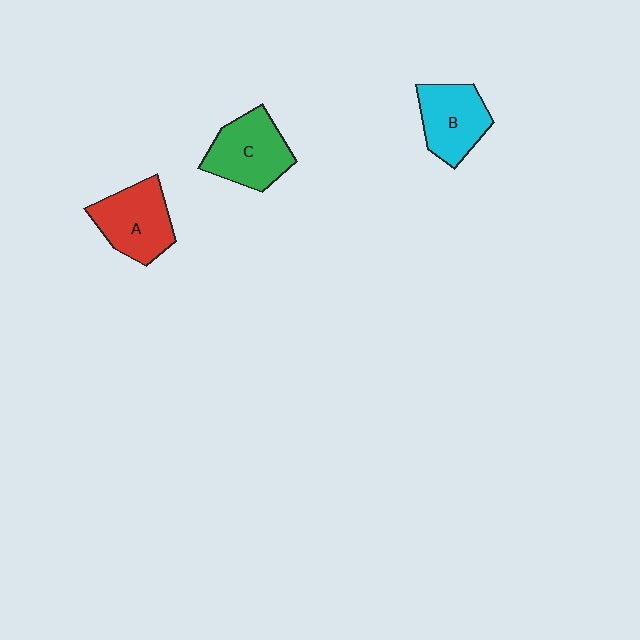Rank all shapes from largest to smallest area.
From largest to smallest: C (green), A (red), B (cyan).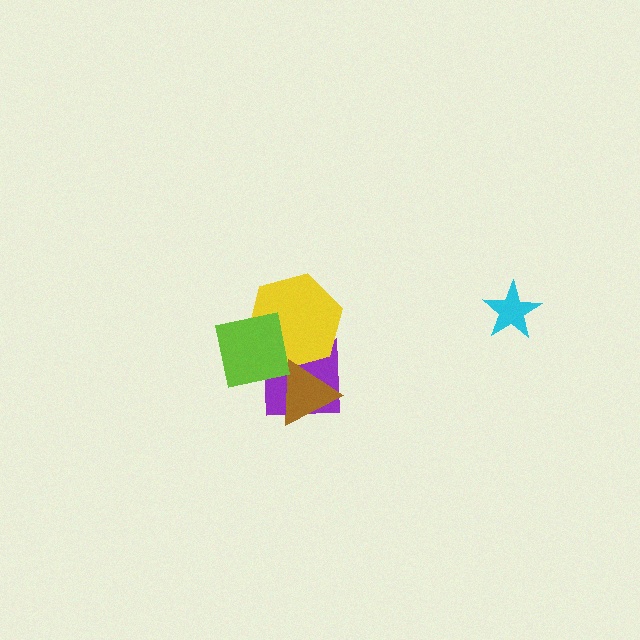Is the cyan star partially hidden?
No, no other shape covers it.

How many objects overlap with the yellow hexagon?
3 objects overlap with the yellow hexagon.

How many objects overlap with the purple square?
3 objects overlap with the purple square.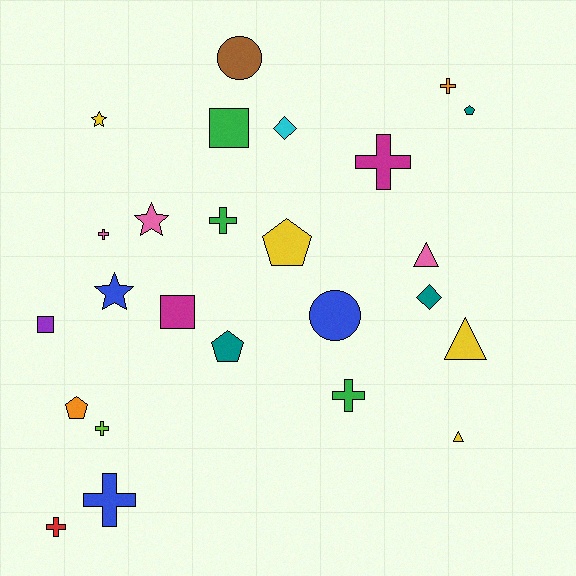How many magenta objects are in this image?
There are 2 magenta objects.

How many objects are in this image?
There are 25 objects.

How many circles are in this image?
There are 2 circles.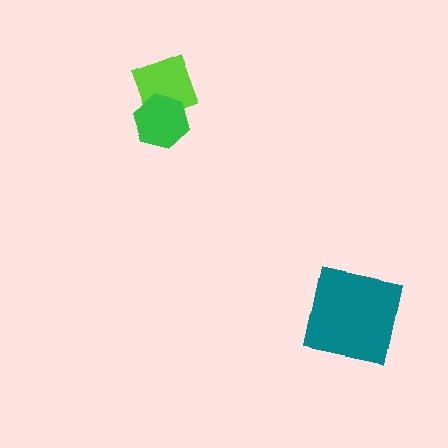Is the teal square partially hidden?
No, no other shape covers it.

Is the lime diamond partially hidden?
Yes, it is partially covered by another shape.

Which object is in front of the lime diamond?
The green hexagon is in front of the lime diamond.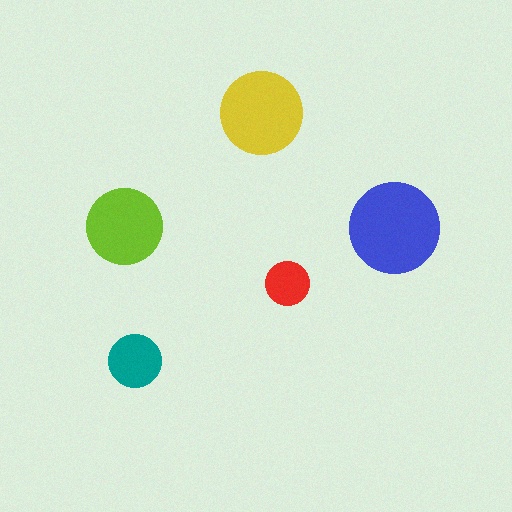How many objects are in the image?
There are 5 objects in the image.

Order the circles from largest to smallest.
the blue one, the yellow one, the lime one, the teal one, the red one.